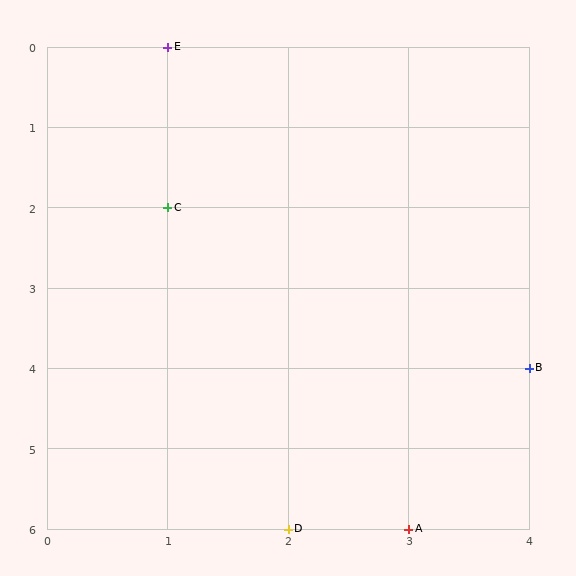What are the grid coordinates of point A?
Point A is at grid coordinates (3, 6).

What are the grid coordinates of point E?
Point E is at grid coordinates (1, 0).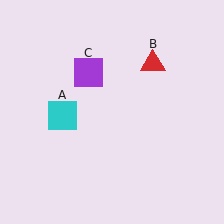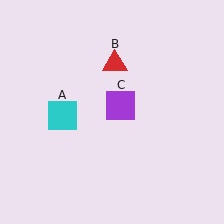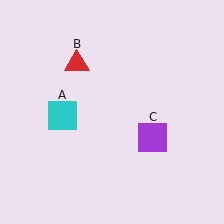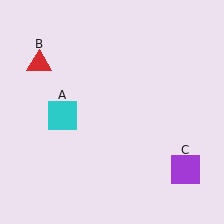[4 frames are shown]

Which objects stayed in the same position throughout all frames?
Cyan square (object A) remained stationary.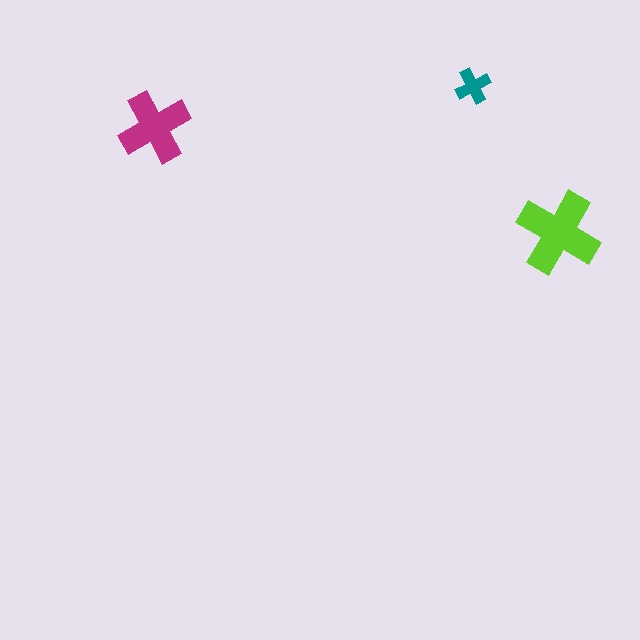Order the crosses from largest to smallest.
the lime one, the magenta one, the teal one.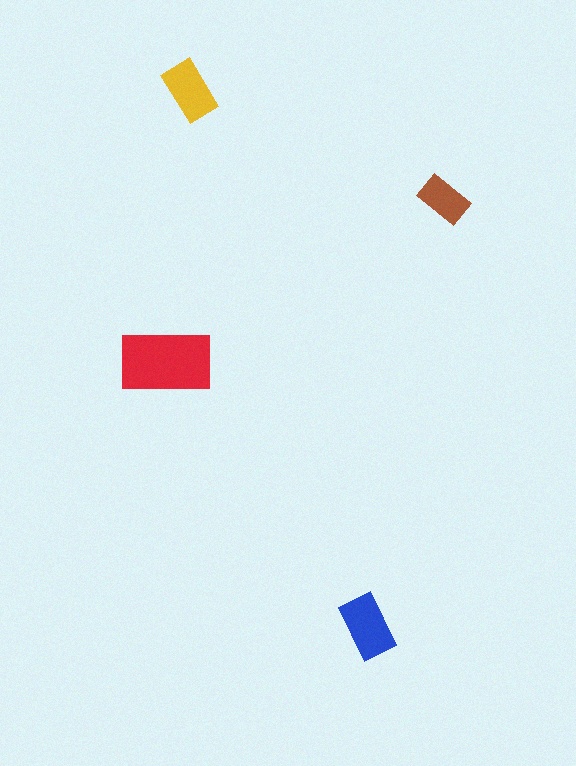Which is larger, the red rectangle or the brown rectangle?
The red one.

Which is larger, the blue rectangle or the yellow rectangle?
The blue one.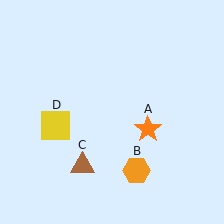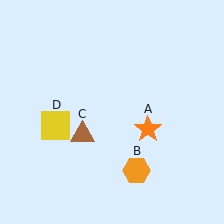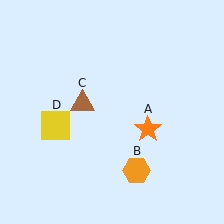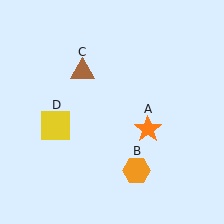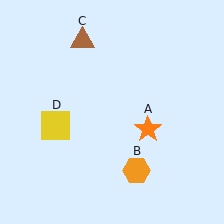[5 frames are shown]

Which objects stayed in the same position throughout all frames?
Orange star (object A) and orange hexagon (object B) and yellow square (object D) remained stationary.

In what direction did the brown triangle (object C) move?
The brown triangle (object C) moved up.